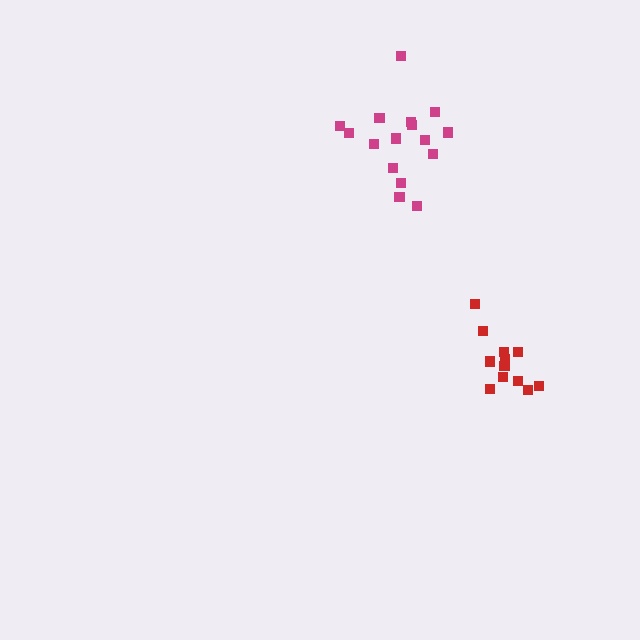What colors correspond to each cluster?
The clusters are colored: magenta, red.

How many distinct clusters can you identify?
There are 2 distinct clusters.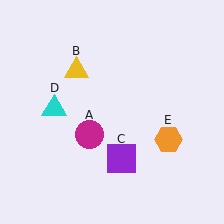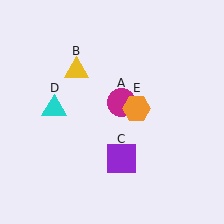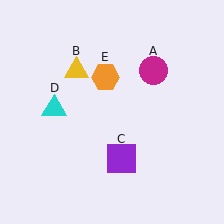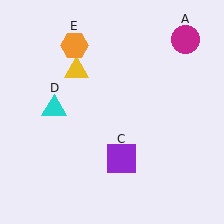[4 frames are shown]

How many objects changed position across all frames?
2 objects changed position: magenta circle (object A), orange hexagon (object E).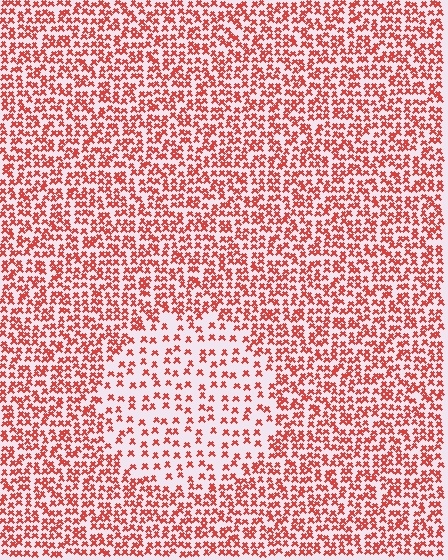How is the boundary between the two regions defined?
The boundary is defined by a change in element density (approximately 2.0x ratio). All elements are the same color, size, and shape.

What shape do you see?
I see a circle.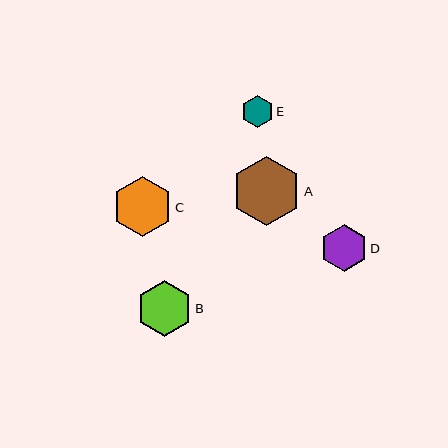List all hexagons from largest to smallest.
From largest to smallest: A, C, B, D, E.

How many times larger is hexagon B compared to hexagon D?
Hexagon B is approximately 1.2 times the size of hexagon D.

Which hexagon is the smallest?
Hexagon E is the smallest with a size of approximately 32 pixels.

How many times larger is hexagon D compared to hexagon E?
Hexagon D is approximately 1.4 times the size of hexagon E.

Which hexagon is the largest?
Hexagon A is the largest with a size of approximately 69 pixels.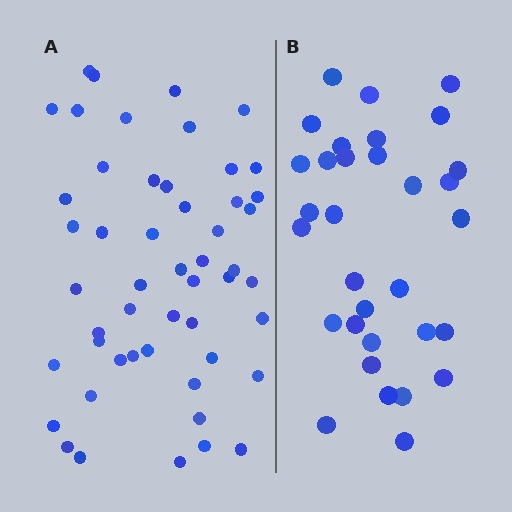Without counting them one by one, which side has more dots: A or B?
Region A (the left region) has more dots.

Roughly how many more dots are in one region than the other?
Region A has approximately 20 more dots than region B.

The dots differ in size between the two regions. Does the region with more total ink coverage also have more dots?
No. Region B has more total ink coverage because its dots are larger, but region A actually contains more individual dots. Total area can be misleading — the number of items is what matters here.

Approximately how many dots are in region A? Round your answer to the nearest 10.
About 50 dots. (The exact count is 51, which rounds to 50.)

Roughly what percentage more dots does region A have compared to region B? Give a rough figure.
About 60% more.